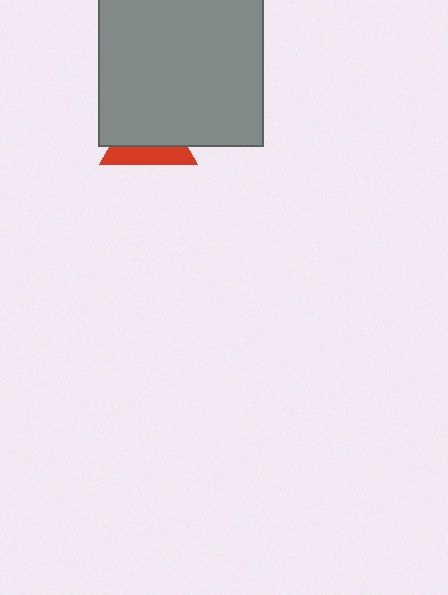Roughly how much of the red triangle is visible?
A small part of it is visible (roughly 37%).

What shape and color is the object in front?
The object in front is a gray square.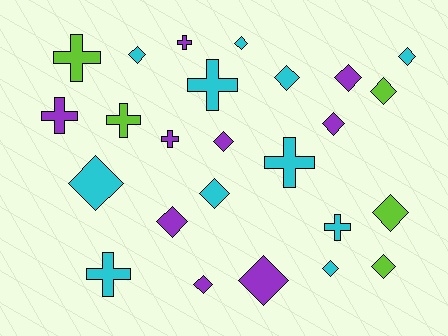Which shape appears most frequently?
Diamond, with 16 objects.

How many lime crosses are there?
There are 2 lime crosses.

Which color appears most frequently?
Cyan, with 11 objects.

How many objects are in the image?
There are 25 objects.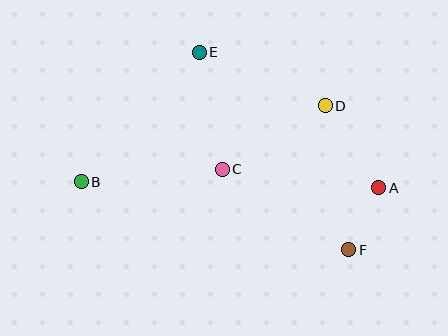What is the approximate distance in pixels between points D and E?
The distance between D and E is approximately 137 pixels.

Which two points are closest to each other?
Points A and F are closest to each other.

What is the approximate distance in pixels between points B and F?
The distance between B and F is approximately 276 pixels.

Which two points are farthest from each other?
Points A and B are farthest from each other.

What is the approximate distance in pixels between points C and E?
The distance between C and E is approximately 119 pixels.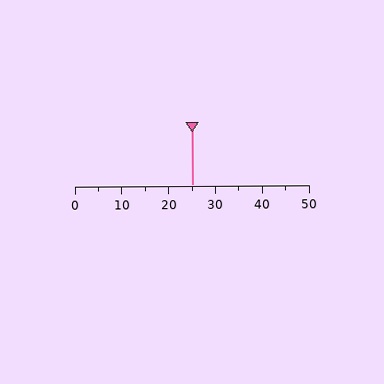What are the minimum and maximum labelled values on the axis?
The axis runs from 0 to 50.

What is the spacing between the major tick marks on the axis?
The major ticks are spaced 10 apart.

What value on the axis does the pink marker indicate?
The marker indicates approximately 25.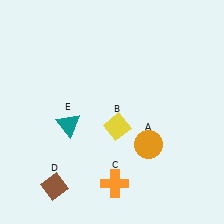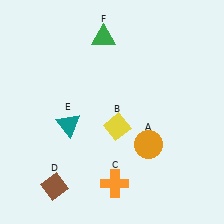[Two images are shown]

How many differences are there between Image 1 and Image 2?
There is 1 difference between the two images.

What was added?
A green triangle (F) was added in Image 2.